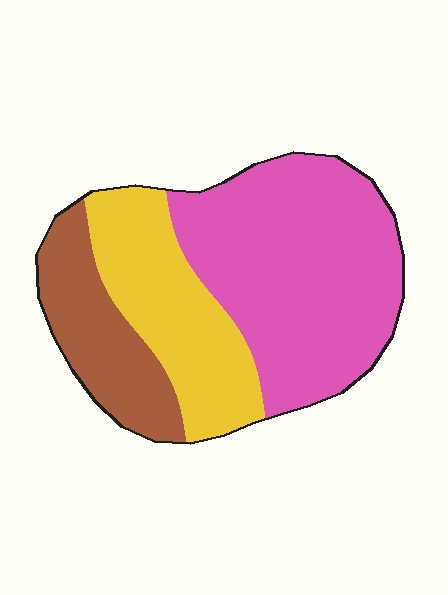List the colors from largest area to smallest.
From largest to smallest: pink, yellow, brown.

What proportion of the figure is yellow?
Yellow takes up between a sixth and a third of the figure.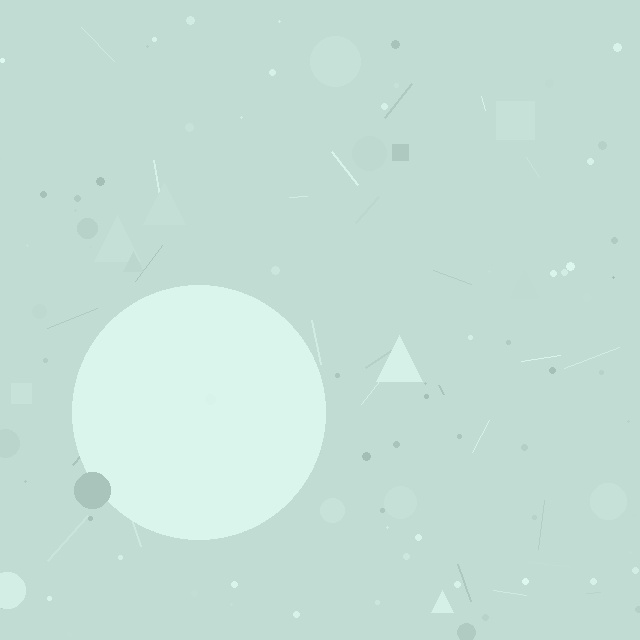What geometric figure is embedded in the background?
A circle is embedded in the background.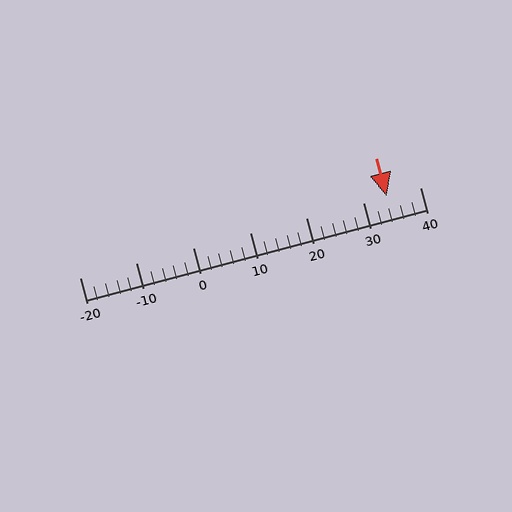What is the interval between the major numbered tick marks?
The major tick marks are spaced 10 units apart.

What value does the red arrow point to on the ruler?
The red arrow points to approximately 34.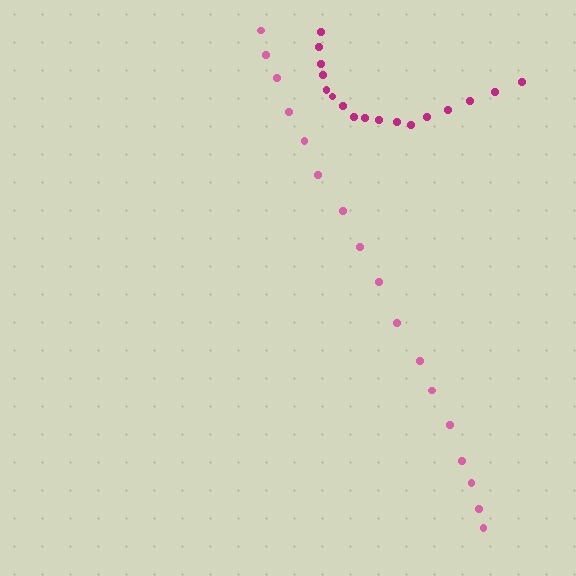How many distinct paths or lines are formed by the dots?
There are 2 distinct paths.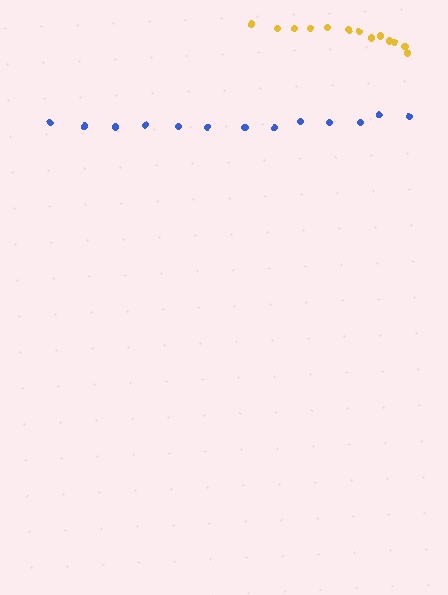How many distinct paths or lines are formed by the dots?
There are 2 distinct paths.